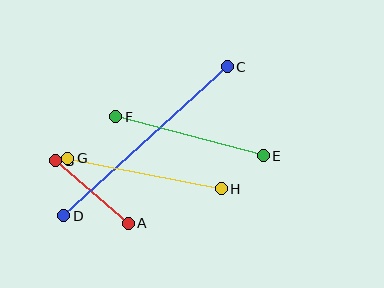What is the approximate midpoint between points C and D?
The midpoint is at approximately (146, 141) pixels.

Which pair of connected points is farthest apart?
Points C and D are farthest apart.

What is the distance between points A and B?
The distance is approximately 95 pixels.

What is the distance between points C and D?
The distance is approximately 221 pixels.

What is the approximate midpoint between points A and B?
The midpoint is at approximately (92, 192) pixels.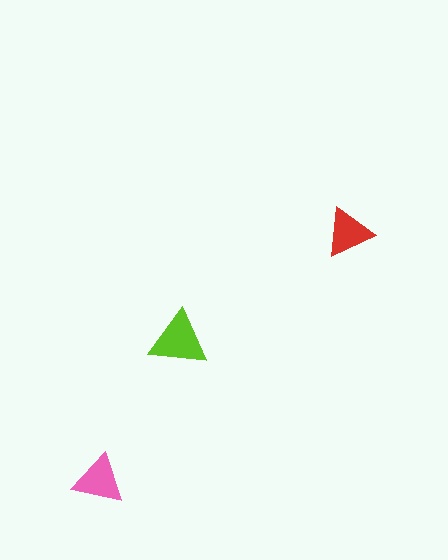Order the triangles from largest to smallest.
the lime one, the pink one, the red one.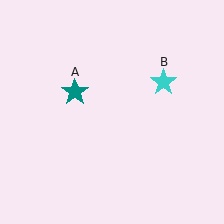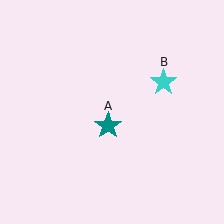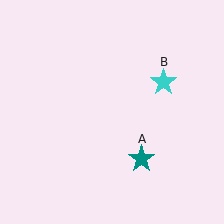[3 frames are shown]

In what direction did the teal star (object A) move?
The teal star (object A) moved down and to the right.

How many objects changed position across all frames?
1 object changed position: teal star (object A).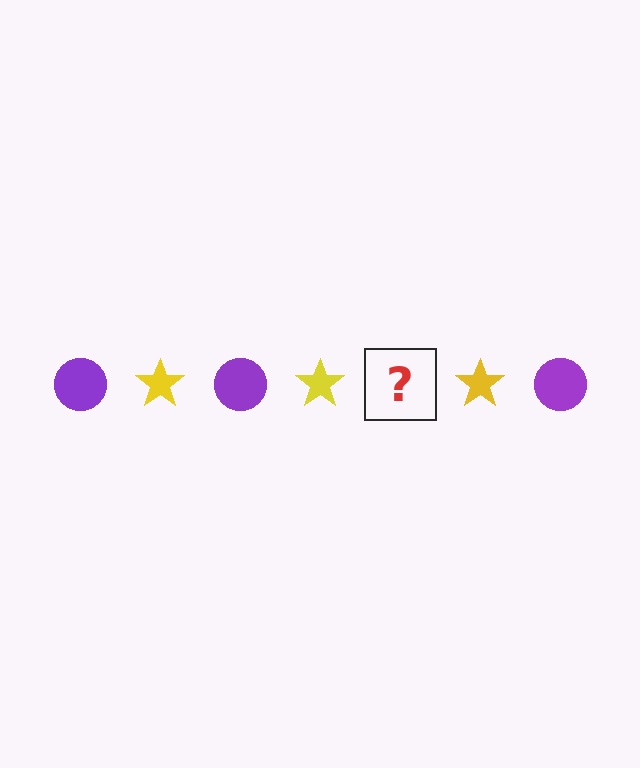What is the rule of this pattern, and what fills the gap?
The rule is that the pattern alternates between purple circle and yellow star. The gap should be filled with a purple circle.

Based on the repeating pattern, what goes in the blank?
The blank should be a purple circle.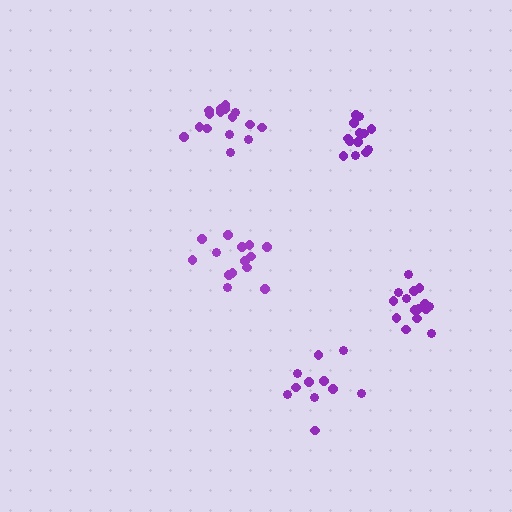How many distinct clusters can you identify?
There are 5 distinct clusters.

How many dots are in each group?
Group 1: 14 dots, Group 2: 16 dots, Group 3: 15 dots, Group 4: 14 dots, Group 5: 11 dots (70 total).